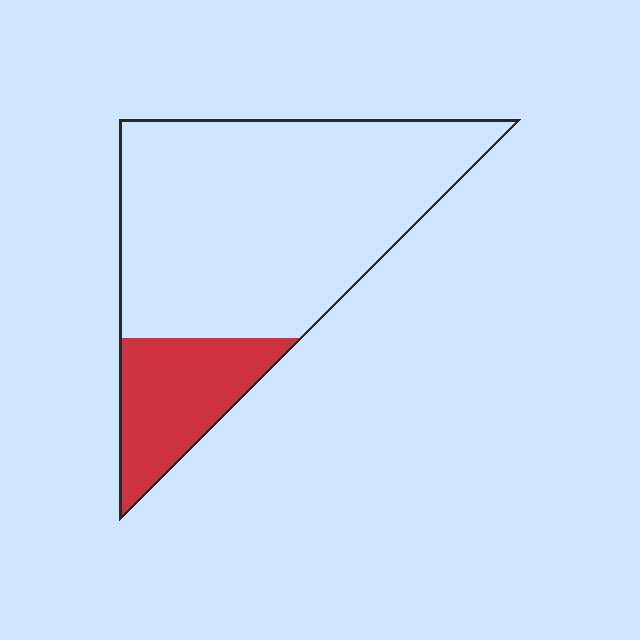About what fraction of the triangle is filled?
About one fifth (1/5).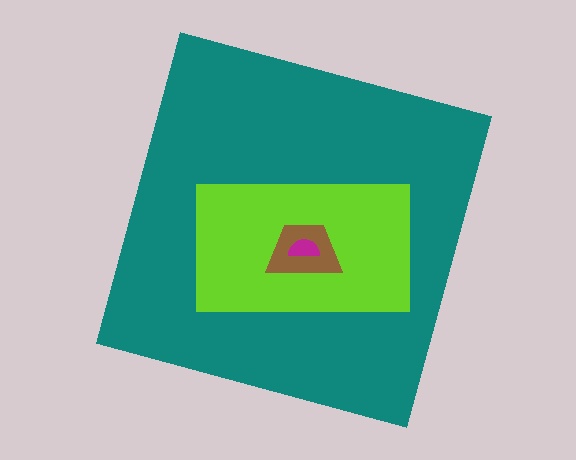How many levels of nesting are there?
4.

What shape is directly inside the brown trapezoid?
The magenta semicircle.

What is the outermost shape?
The teal square.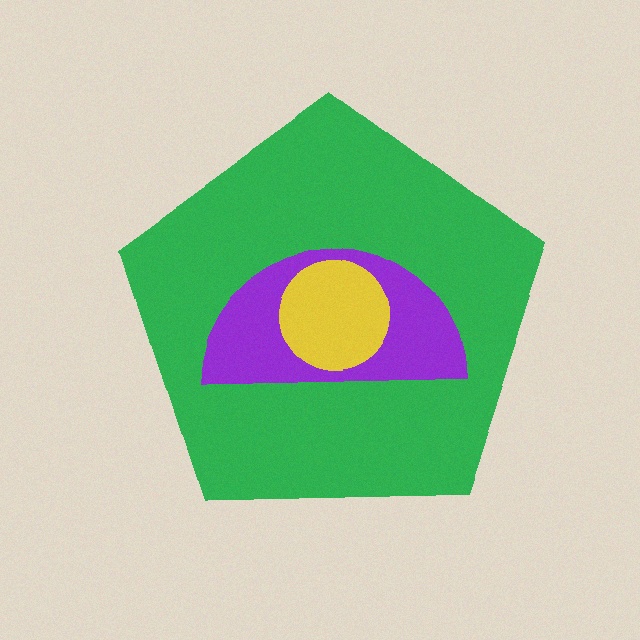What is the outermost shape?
The green pentagon.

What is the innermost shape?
The yellow circle.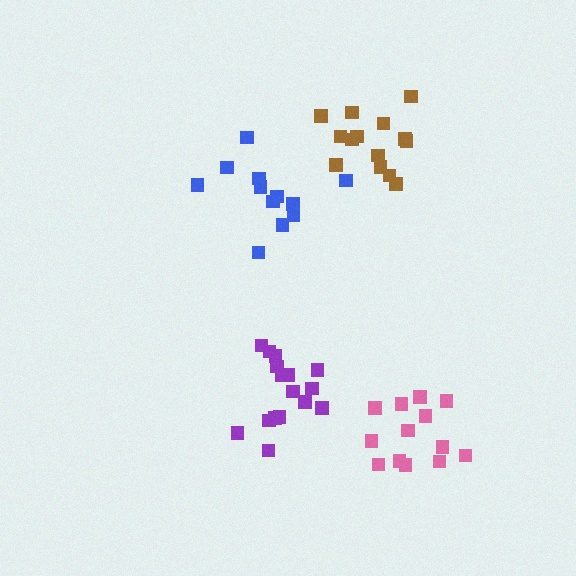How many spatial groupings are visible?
There are 4 spatial groupings.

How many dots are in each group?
Group 1: 14 dots, Group 2: 13 dots, Group 3: 16 dots, Group 4: 12 dots (55 total).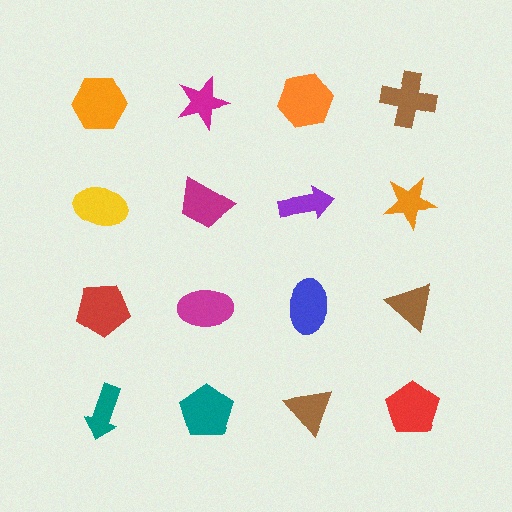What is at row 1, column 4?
A brown cross.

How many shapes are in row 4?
4 shapes.